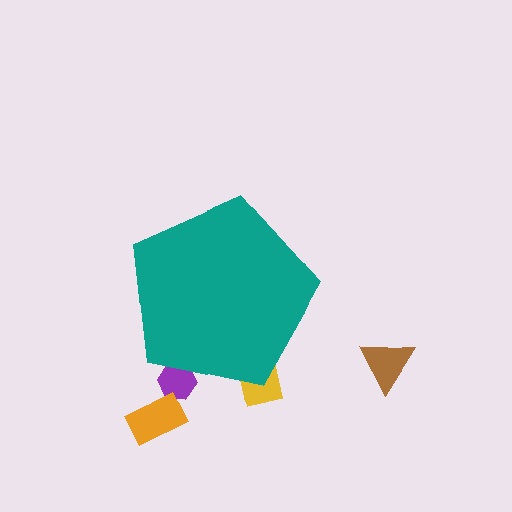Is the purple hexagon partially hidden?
Yes, the purple hexagon is partially hidden behind the teal pentagon.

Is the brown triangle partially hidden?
No, the brown triangle is fully visible.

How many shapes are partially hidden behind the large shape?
2 shapes are partially hidden.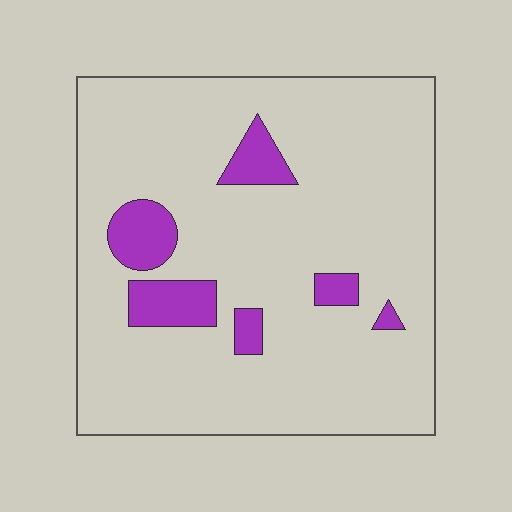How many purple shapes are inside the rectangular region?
6.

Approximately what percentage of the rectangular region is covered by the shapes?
Approximately 10%.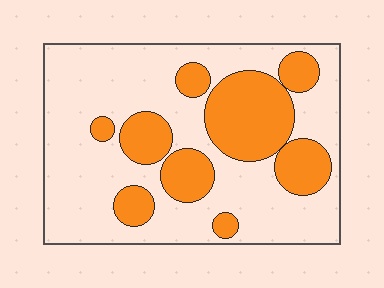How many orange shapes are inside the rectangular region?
9.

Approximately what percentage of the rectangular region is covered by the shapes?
Approximately 30%.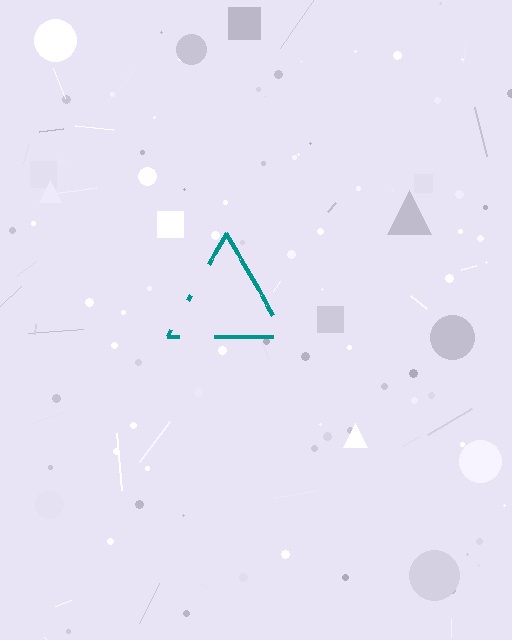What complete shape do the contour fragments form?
The contour fragments form a triangle.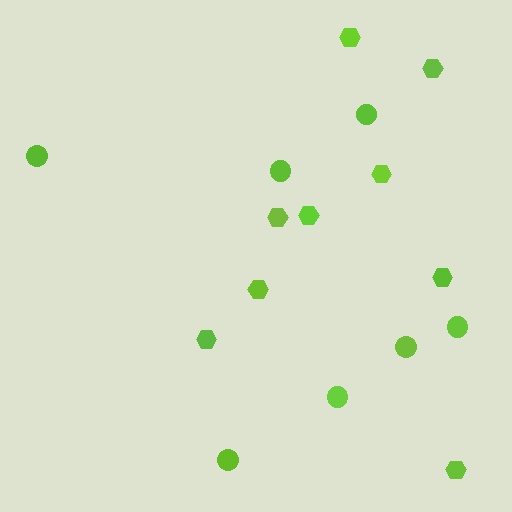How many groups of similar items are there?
There are 2 groups: one group of hexagons (9) and one group of circles (7).